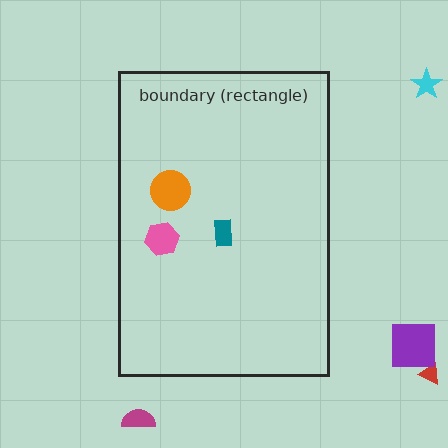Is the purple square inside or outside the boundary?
Outside.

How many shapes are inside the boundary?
3 inside, 4 outside.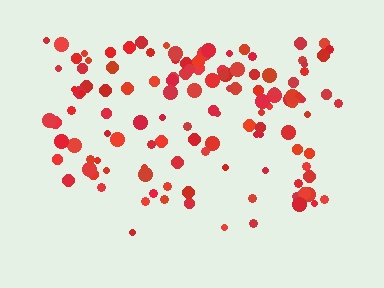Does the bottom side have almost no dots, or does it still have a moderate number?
Still a moderate number, just noticeably fewer than the top.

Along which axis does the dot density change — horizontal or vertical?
Vertical.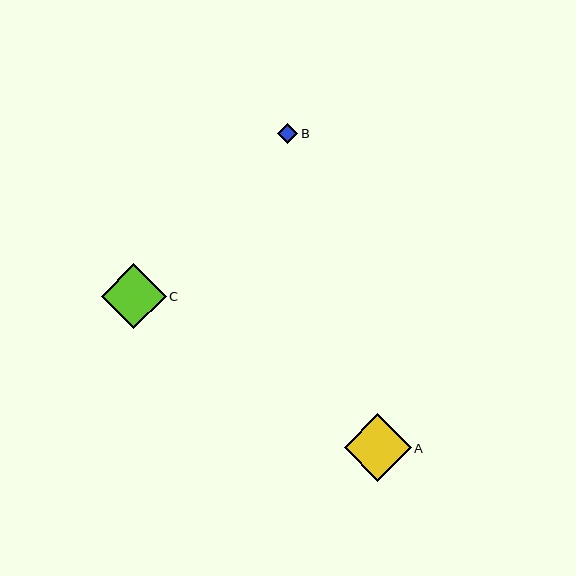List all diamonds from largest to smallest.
From largest to smallest: A, C, B.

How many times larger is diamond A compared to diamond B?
Diamond A is approximately 3.3 times the size of diamond B.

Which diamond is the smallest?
Diamond B is the smallest with a size of approximately 20 pixels.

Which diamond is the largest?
Diamond A is the largest with a size of approximately 67 pixels.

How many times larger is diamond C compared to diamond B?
Diamond C is approximately 3.2 times the size of diamond B.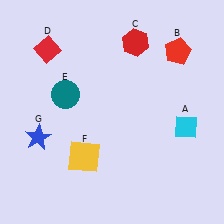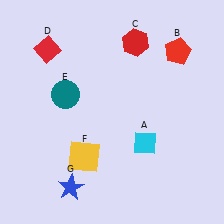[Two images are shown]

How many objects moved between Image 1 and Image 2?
2 objects moved between the two images.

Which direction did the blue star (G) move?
The blue star (G) moved down.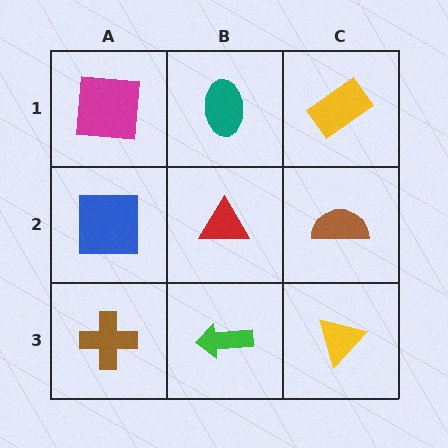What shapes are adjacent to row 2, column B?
A teal ellipse (row 1, column B), a green arrow (row 3, column B), a blue square (row 2, column A), a brown semicircle (row 2, column C).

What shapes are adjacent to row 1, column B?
A red triangle (row 2, column B), a magenta square (row 1, column A), a yellow rectangle (row 1, column C).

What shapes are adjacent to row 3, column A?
A blue square (row 2, column A), a green arrow (row 3, column B).